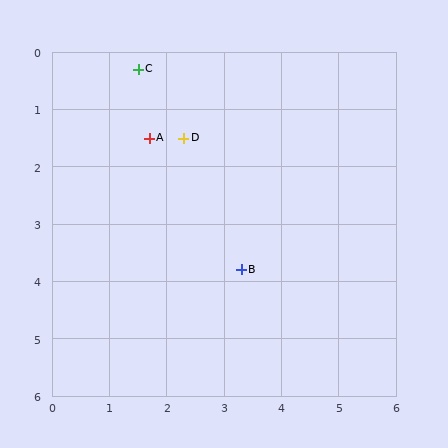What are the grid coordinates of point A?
Point A is at approximately (1.7, 1.5).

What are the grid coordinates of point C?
Point C is at approximately (1.5, 0.3).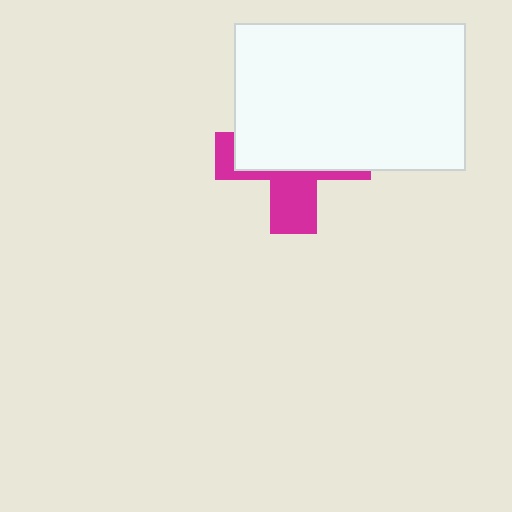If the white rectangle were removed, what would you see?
You would see the complete magenta cross.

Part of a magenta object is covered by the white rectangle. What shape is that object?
It is a cross.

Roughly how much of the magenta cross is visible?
A small part of it is visible (roughly 36%).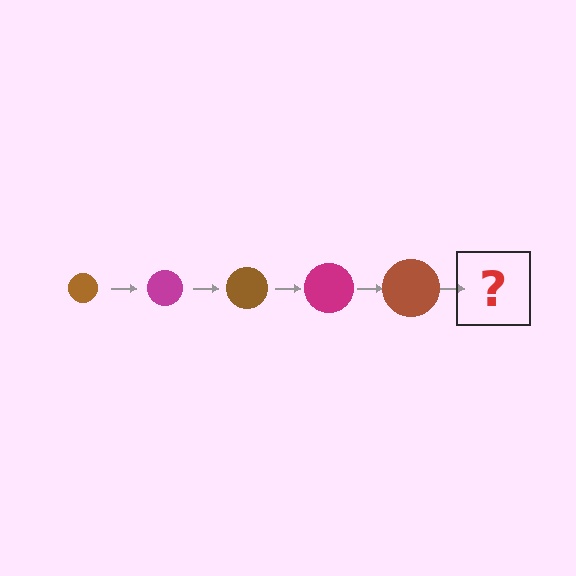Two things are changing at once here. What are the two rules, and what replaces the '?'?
The two rules are that the circle grows larger each step and the color cycles through brown and magenta. The '?' should be a magenta circle, larger than the previous one.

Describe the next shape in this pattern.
It should be a magenta circle, larger than the previous one.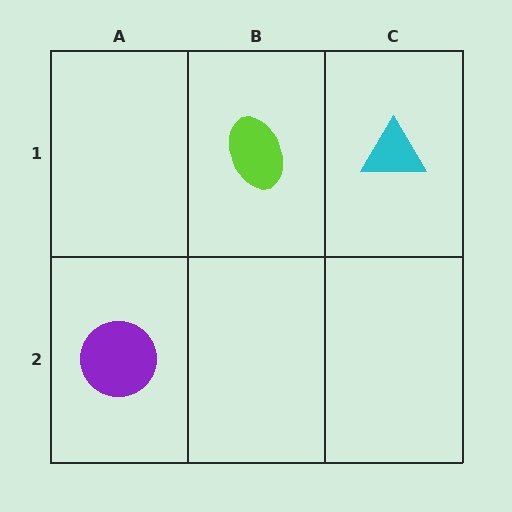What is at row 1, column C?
A cyan triangle.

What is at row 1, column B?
A lime ellipse.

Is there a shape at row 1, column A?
No, that cell is empty.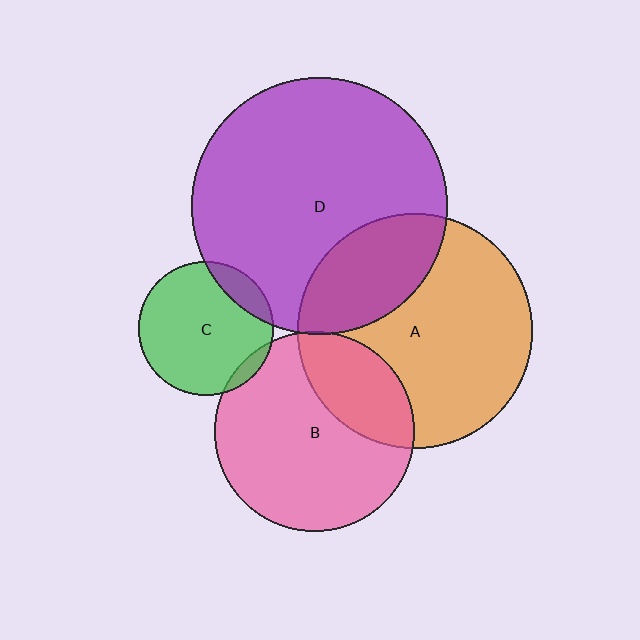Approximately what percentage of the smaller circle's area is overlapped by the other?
Approximately 25%.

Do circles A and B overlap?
Yes.